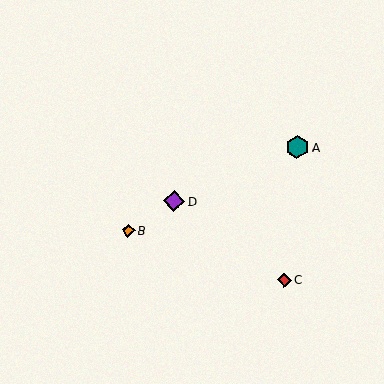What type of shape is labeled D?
Shape D is a purple diamond.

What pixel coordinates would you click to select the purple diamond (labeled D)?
Click at (174, 201) to select the purple diamond D.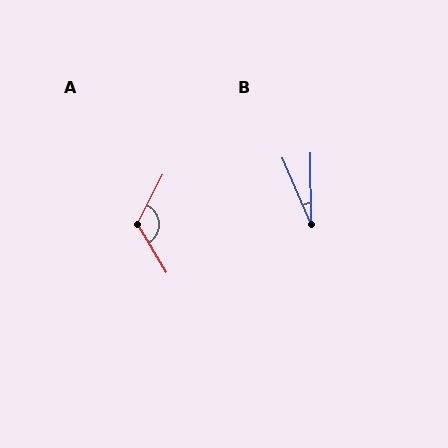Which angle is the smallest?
B, at approximately 22 degrees.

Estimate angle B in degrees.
Approximately 22 degrees.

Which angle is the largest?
A, at approximately 122 degrees.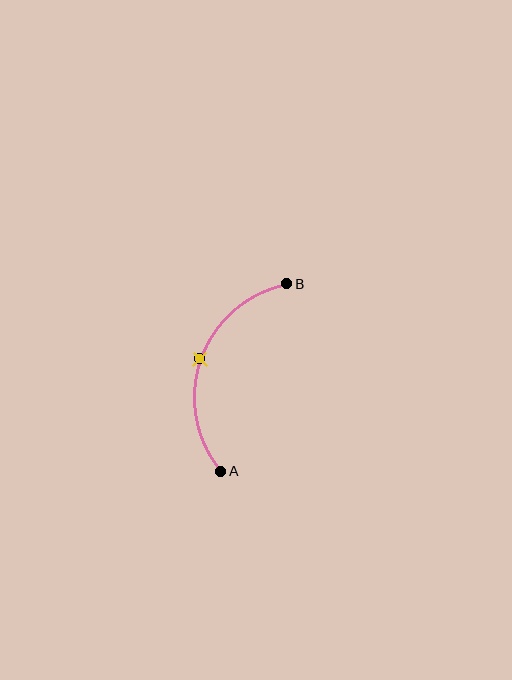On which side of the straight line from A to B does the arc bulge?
The arc bulges to the left of the straight line connecting A and B.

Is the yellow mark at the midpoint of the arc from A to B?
Yes. The yellow mark lies on the arc at equal arc-length from both A and B — it is the arc midpoint.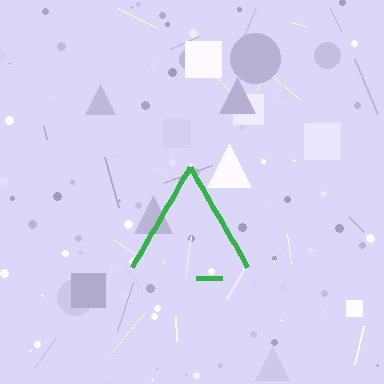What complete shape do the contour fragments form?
The contour fragments form a triangle.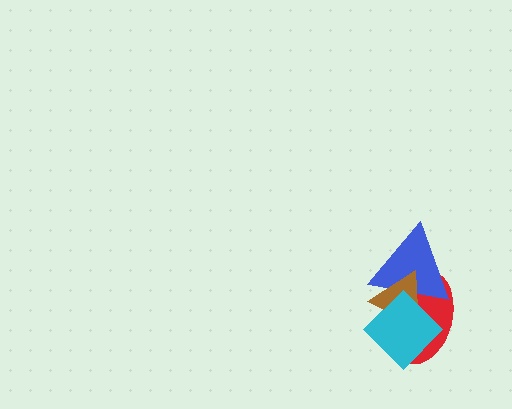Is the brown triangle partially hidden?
Yes, it is partially covered by another shape.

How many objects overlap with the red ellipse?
3 objects overlap with the red ellipse.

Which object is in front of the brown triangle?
The cyan diamond is in front of the brown triangle.